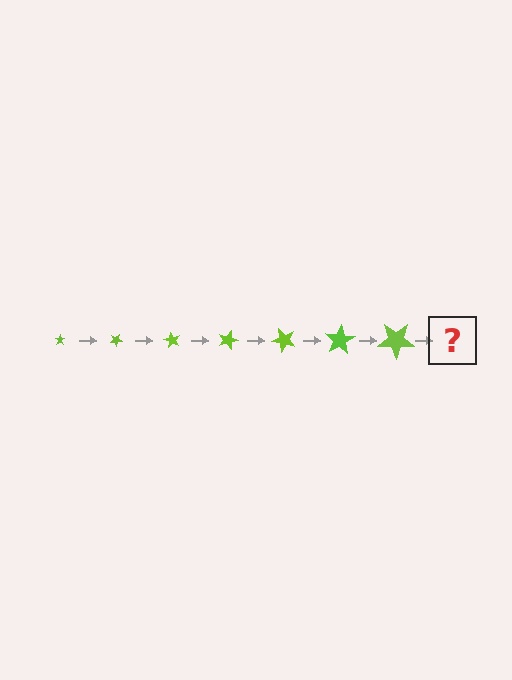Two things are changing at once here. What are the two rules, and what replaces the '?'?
The two rules are that the star grows larger each step and it rotates 30 degrees each step. The '?' should be a star, larger than the previous one and rotated 210 degrees from the start.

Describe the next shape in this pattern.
It should be a star, larger than the previous one and rotated 210 degrees from the start.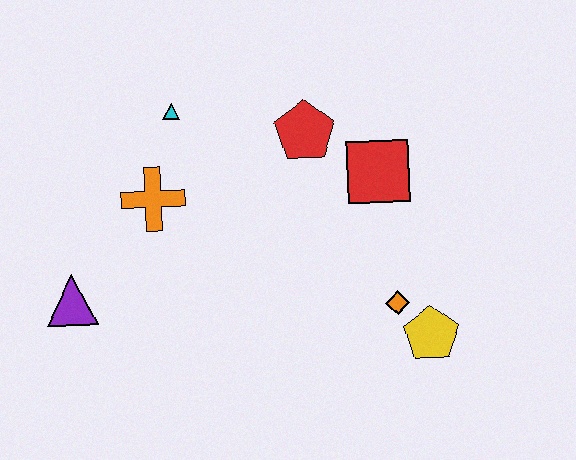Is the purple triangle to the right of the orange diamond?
No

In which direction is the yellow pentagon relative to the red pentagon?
The yellow pentagon is below the red pentagon.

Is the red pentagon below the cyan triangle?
Yes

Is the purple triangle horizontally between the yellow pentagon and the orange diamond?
No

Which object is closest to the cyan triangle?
The orange cross is closest to the cyan triangle.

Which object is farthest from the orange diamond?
The purple triangle is farthest from the orange diamond.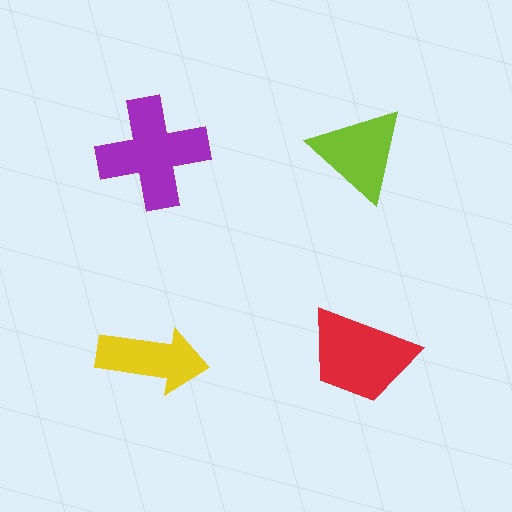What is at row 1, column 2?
A lime triangle.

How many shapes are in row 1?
2 shapes.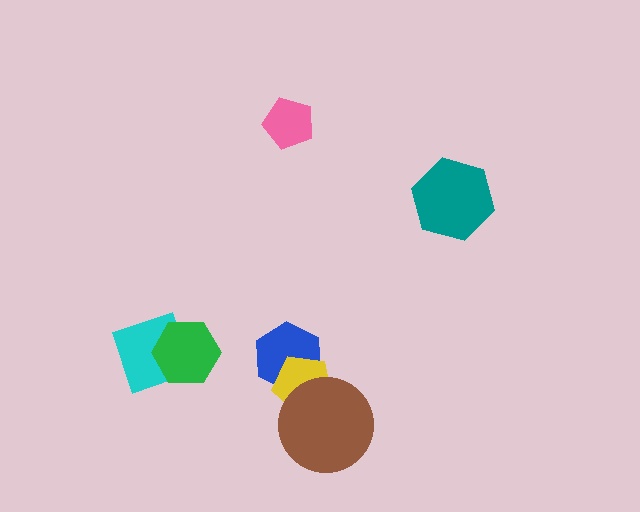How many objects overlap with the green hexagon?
1 object overlaps with the green hexagon.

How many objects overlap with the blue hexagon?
1 object overlaps with the blue hexagon.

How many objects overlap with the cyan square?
1 object overlaps with the cyan square.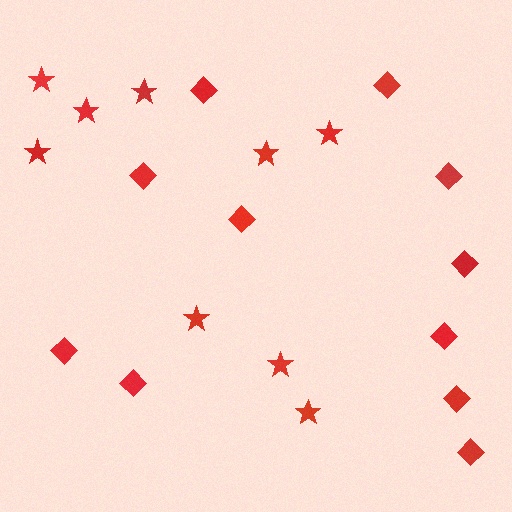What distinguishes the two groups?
There are 2 groups: one group of diamonds (11) and one group of stars (9).